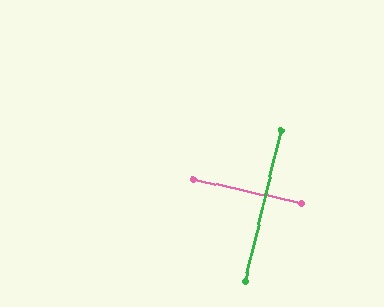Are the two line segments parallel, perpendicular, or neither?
Perpendicular — they meet at approximately 89°.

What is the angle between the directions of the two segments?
Approximately 89 degrees.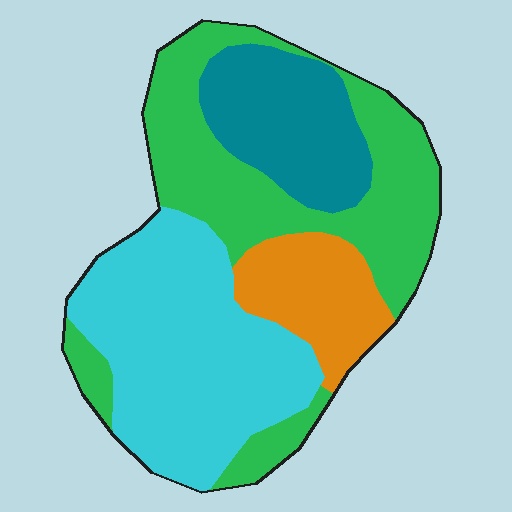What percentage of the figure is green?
Green covers roughly 35% of the figure.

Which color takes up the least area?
Orange, at roughly 15%.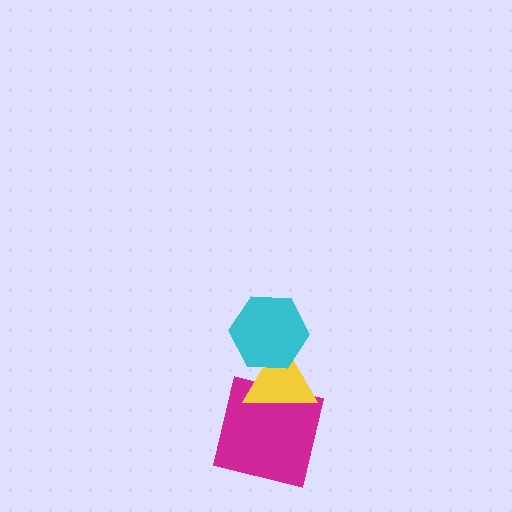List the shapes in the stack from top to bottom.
From top to bottom: the cyan hexagon, the yellow triangle, the magenta square.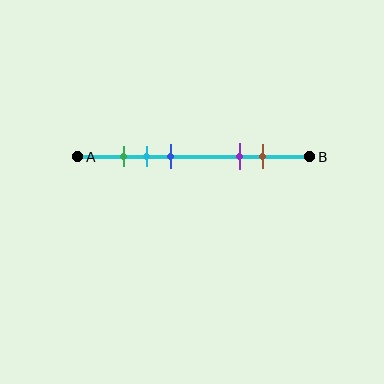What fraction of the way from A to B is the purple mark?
The purple mark is approximately 70% (0.7) of the way from A to B.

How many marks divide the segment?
There are 5 marks dividing the segment.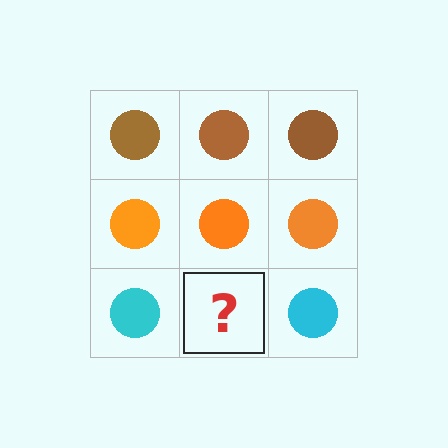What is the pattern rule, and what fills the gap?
The rule is that each row has a consistent color. The gap should be filled with a cyan circle.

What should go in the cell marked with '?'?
The missing cell should contain a cyan circle.